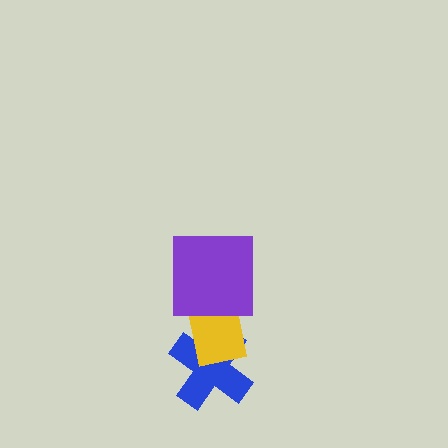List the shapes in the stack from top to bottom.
From top to bottom: the purple square, the yellow rectangle, the blue cross.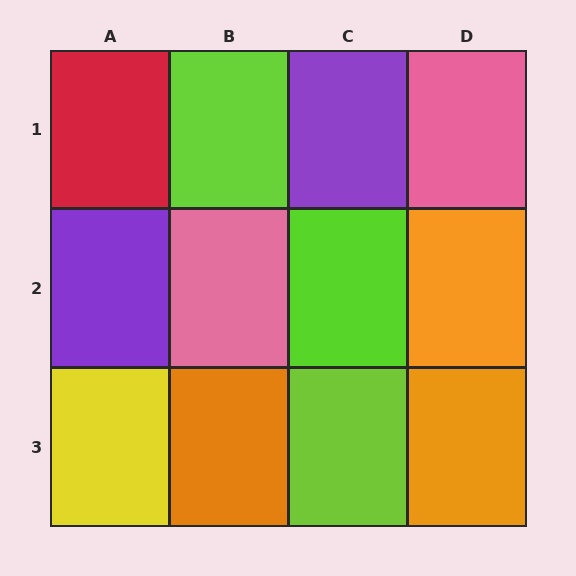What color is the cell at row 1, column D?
Pink.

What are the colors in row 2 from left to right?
Purple, pink, lime, orange.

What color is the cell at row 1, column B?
Lime.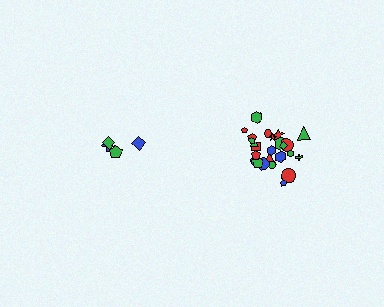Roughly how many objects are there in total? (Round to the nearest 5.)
Roughly 30 objects in total.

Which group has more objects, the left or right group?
The right group.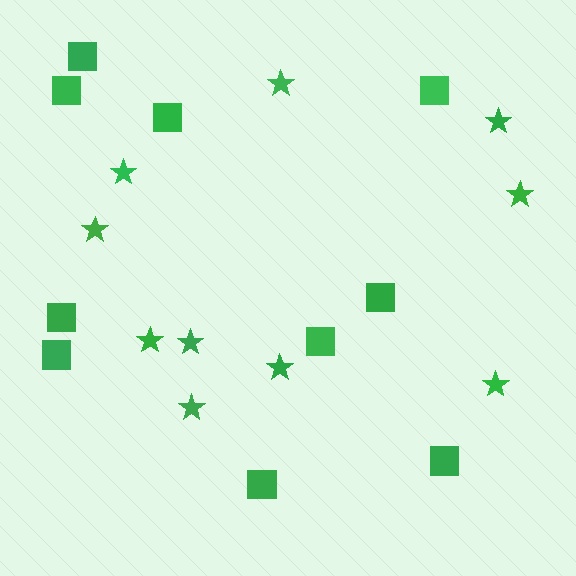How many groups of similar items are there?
There are 2 groups: one group of stars (10) and one group of squares (10).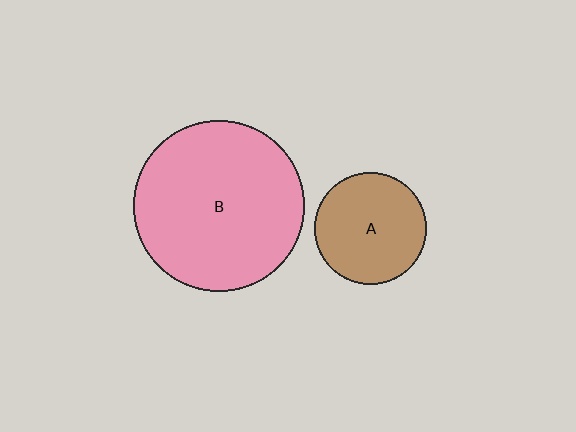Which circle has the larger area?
Circle B (pink).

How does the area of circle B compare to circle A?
Approximately 2.3 times.